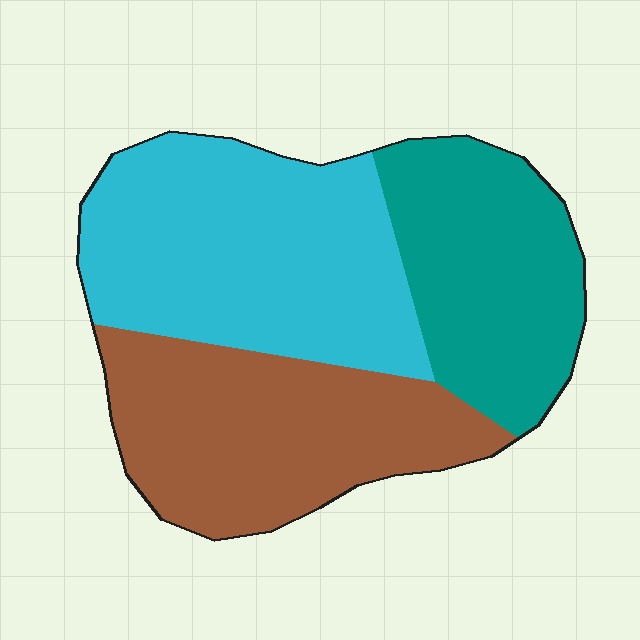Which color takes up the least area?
Teal, at roughly 25%.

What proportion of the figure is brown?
Brown covers roughly 35% of the figure.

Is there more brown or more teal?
Brown.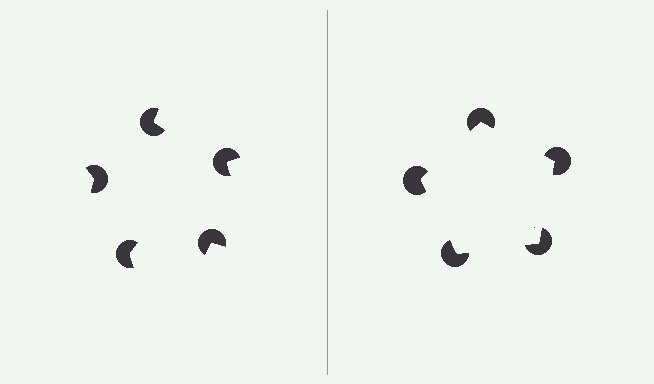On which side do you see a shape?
An illusory pentagon appears on the right side. On the left side the wedge cuts are rotated, so no coherent shape forms.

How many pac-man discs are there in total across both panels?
10 — 5 on each side.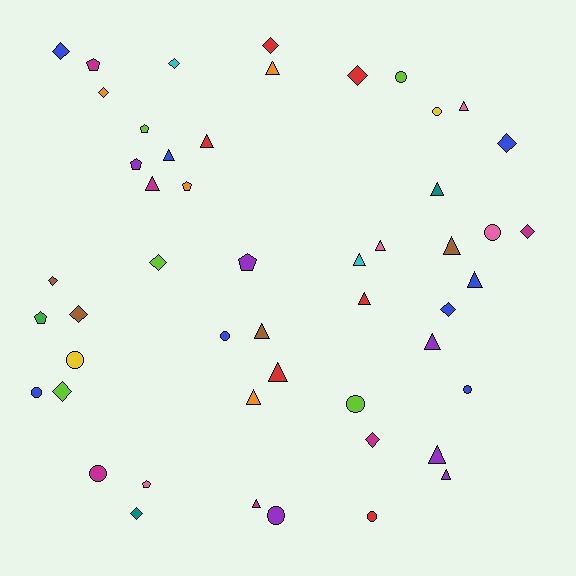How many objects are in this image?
There are 50 objects.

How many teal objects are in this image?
There are 2 teal objects.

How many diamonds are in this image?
There are 14 diamonds.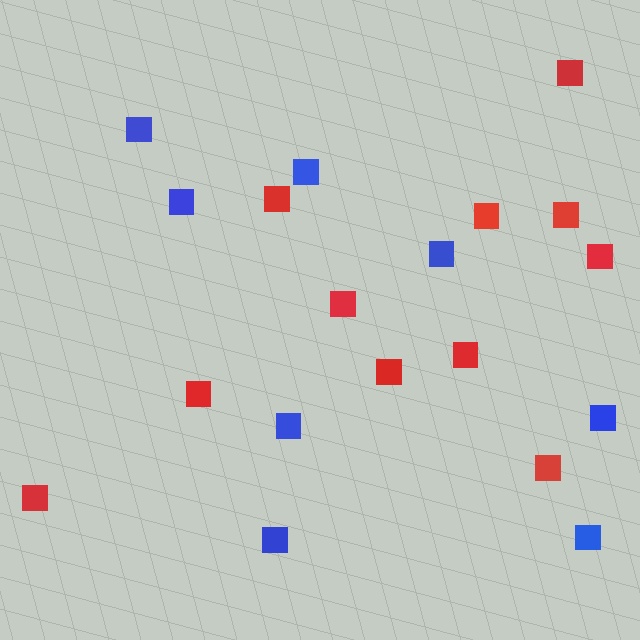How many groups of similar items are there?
There are 2 groups: one group of blue squares (8) and one group of red squares (11).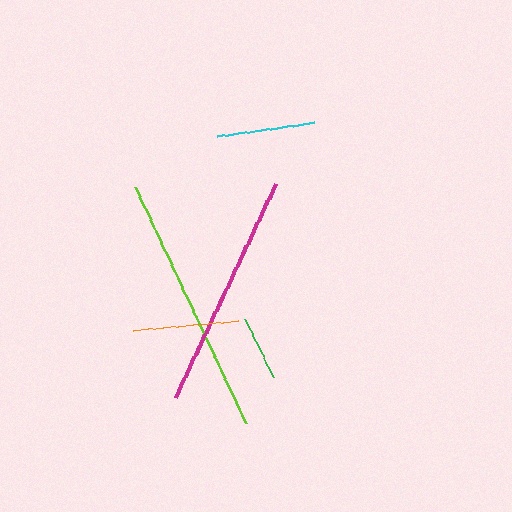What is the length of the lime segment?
The lime segment is approximately 260 pixels long.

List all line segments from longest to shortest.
From longest to shortest: lime, magenta, orange, cyan, green.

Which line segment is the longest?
The lime line is the longest at approximately 260 pixels.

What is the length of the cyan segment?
The cyan segment is approximately 98 pixels long.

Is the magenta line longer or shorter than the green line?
The magenta line is longer than the green line.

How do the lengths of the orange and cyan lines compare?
The orange and cyan lines are approximately the same length.